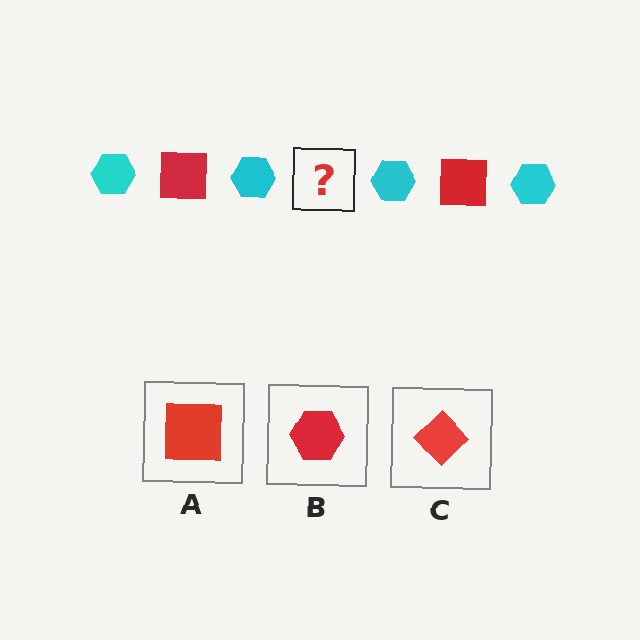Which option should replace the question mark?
Option A.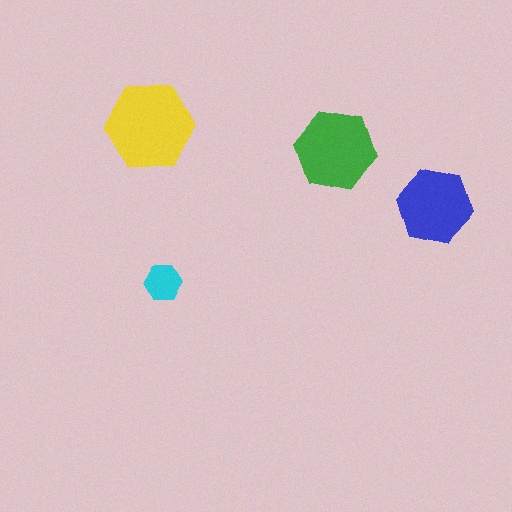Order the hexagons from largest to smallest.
the yellow one, the green one, the blue one, the cyan one.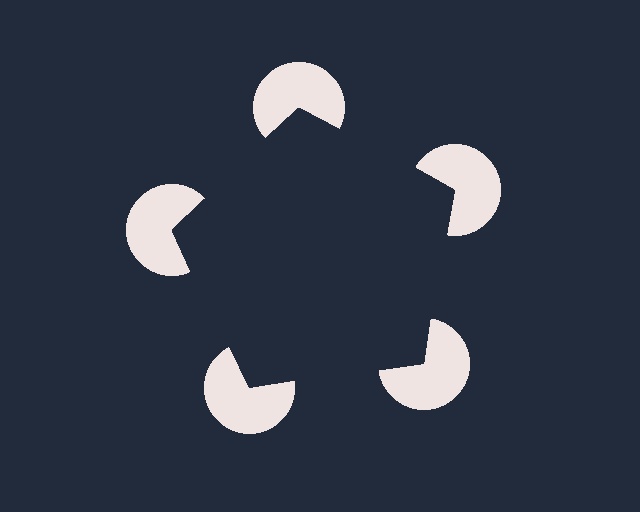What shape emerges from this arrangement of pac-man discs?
An illusory pentagon — its edges are inferred from the aligned wedge cuts in the pac-man discs, not physically drawn.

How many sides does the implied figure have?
5 sides.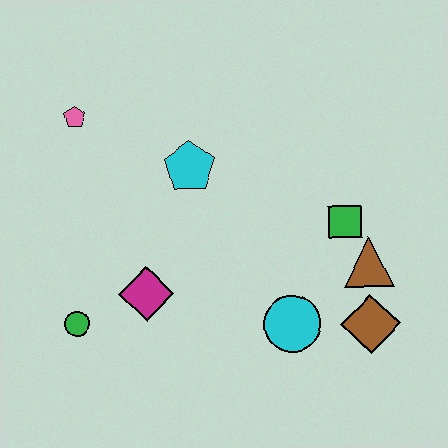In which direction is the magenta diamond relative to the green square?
The magenta diamond is to the left of the green square.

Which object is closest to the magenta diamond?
The green circle is closest to the magenta diamond.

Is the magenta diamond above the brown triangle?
No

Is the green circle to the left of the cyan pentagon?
Yes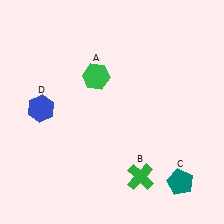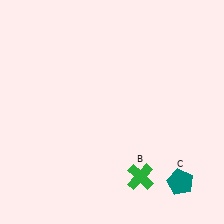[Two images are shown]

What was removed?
The green hexagon (A), the blue hexagon (D) were removed in Image 2.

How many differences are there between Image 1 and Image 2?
There are 2 differences between the two images.